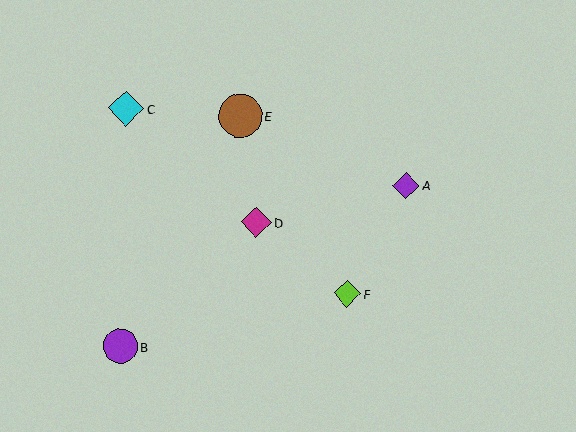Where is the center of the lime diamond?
The center of the lime diamond is at (347, 294).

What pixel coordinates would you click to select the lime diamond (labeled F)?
Click at (347, 294) to select the lime diamond F.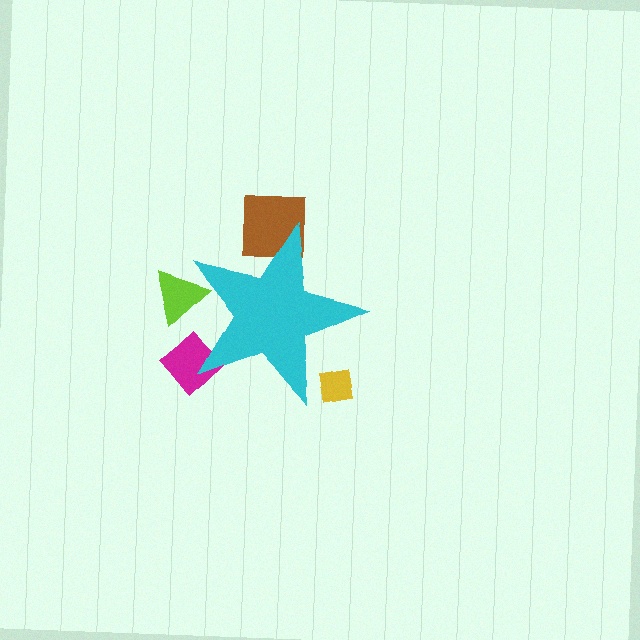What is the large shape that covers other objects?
A cyan star.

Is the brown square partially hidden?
Yes, the brown square is partially hidden behind the cyan star.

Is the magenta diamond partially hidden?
Yes, the magenta diamond is partially hidden behind the cyan star.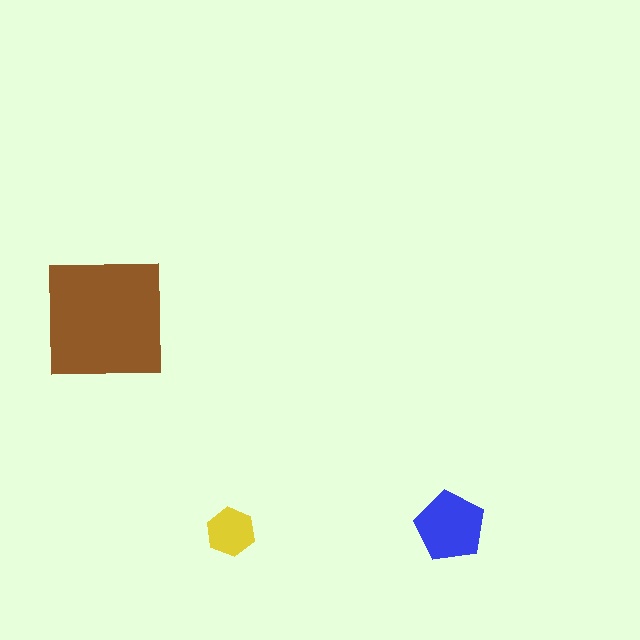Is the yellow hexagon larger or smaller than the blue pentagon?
Smaller.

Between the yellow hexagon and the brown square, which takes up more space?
The brown square.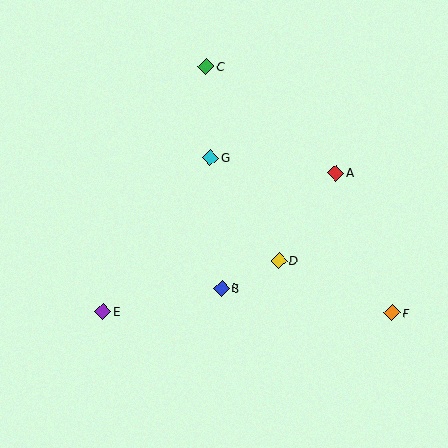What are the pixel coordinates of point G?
Point G is at (210, 157).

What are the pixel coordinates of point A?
Point A is at (336, 173).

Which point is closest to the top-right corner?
Point A is closest to the top-right corner.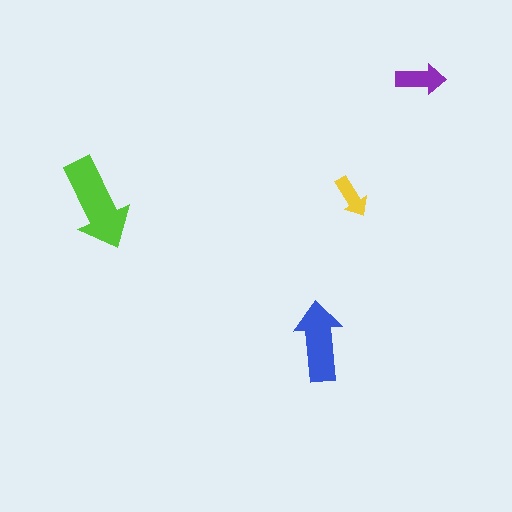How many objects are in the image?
There are 4 objects in the image.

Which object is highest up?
The purple arrow is topmost.